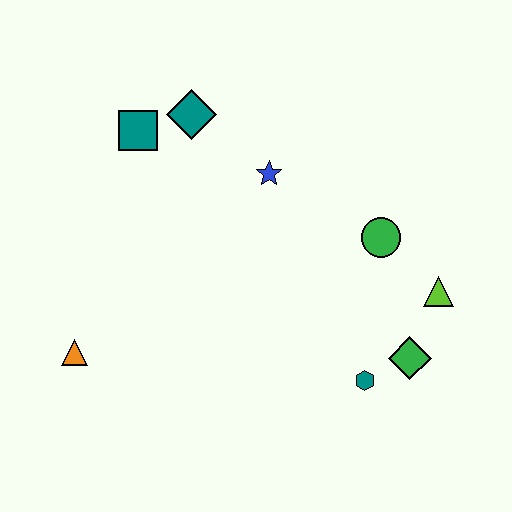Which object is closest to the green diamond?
The teal hexagon is closest to the green diamond.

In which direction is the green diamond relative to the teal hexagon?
The green diamond is to the right of the teal hexagon.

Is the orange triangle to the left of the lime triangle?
Yes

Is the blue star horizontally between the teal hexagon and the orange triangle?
Yes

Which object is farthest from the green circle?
The orange triangle is farthest from the green circle.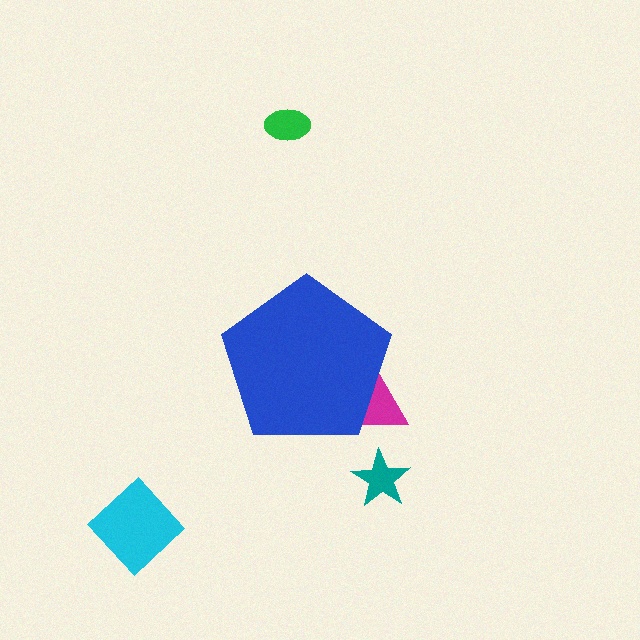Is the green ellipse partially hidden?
No, the green ellipse is fully visible.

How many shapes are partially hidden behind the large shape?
1 shape is partially hidden.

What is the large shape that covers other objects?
A blue pentagon.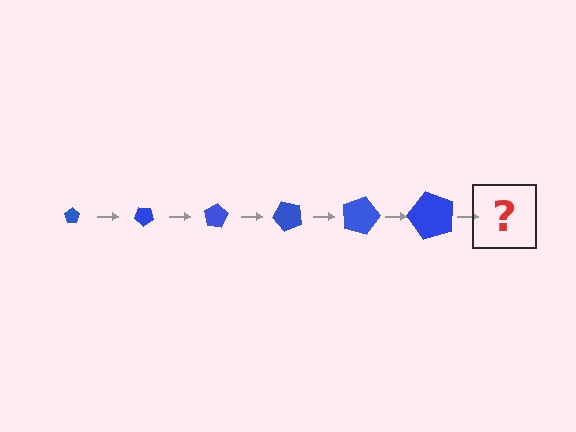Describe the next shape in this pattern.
It should be a pentagon, larger than the previous one and rotated 240 degrees from the start.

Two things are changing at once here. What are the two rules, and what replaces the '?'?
The two rules are that the pentagon grows larger each step and it rotates 40 degrees each step. The '?' should be a pentagon, larger than the previous one and rotated 240 degrees from the start.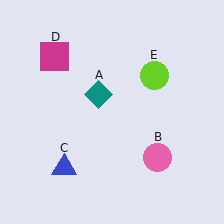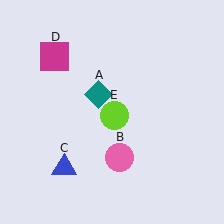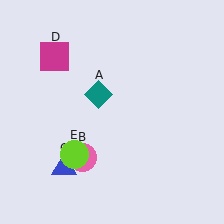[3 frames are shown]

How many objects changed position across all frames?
2 objects changed position: pink circle (object B), lime circle (object E).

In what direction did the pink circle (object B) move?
The pink circle (object B) moved left.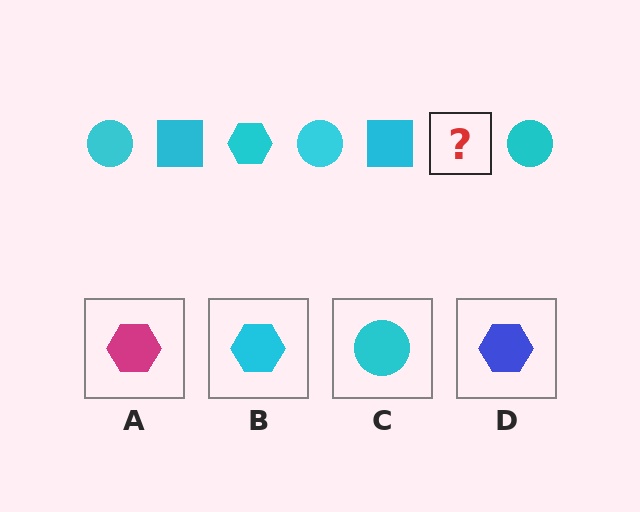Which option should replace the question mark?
Option B.